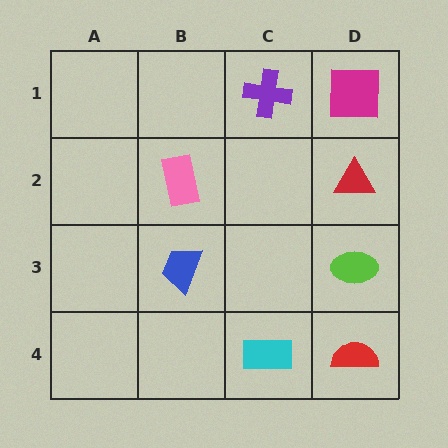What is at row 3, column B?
A blue trapezoid.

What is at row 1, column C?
A purple cross.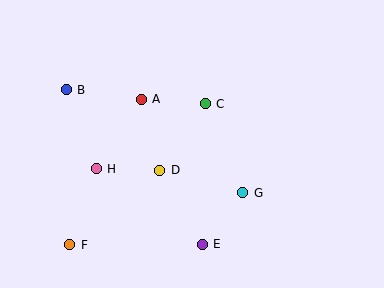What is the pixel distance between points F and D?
The distance between F and D is 117 pixels.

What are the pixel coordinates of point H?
Point H is at (96, 169).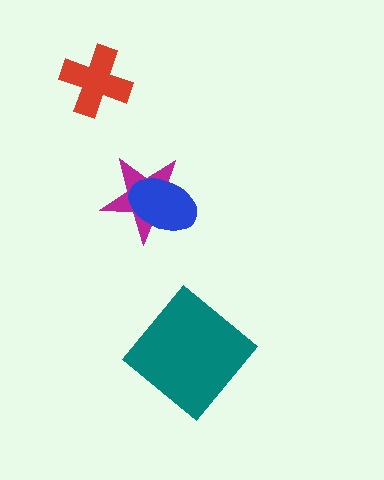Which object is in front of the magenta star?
The blue ellipse is in front of the magenta star.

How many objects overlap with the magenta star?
1 object overlaps with the magenta star.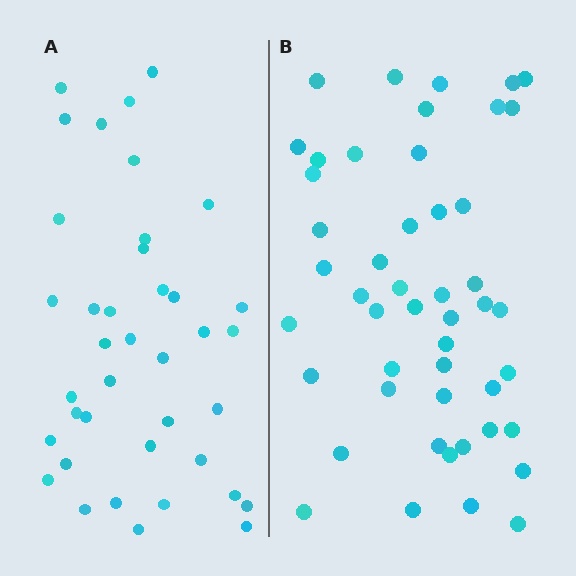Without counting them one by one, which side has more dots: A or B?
Region B (the right region) has more dots.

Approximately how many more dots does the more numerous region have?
Region B has roughly 8 or so more dots than region A.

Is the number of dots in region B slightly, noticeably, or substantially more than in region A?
Region B has only slightly more — the two regions are fairly close. The ratio is roughly 1.2 to 1.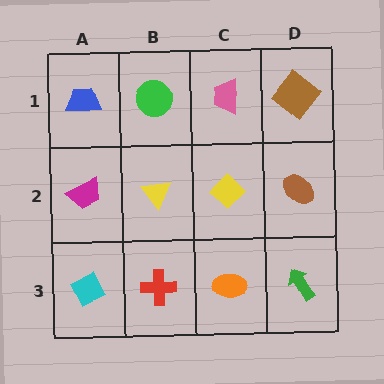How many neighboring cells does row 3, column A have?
2.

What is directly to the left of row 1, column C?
A green circle.